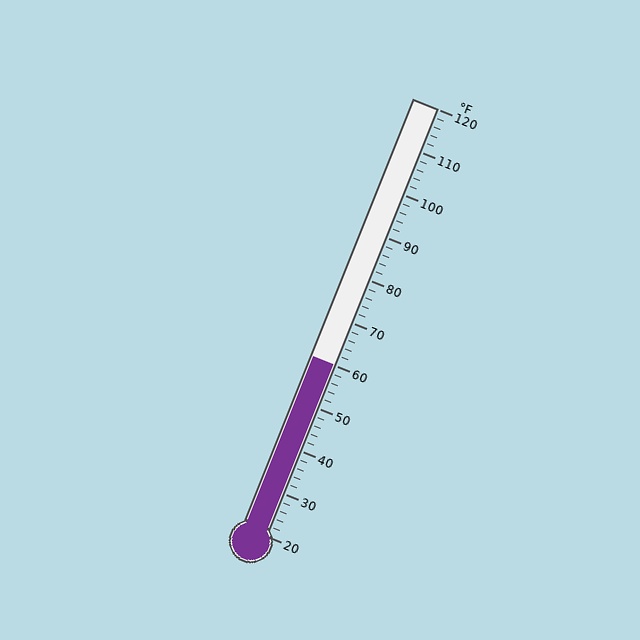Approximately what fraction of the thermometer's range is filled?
The thermometer is filled to approximately 40% of its range.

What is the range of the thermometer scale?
The thermometer scale ranges from 20°F to 120°F.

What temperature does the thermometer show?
The thermometer shows approximately 60°F.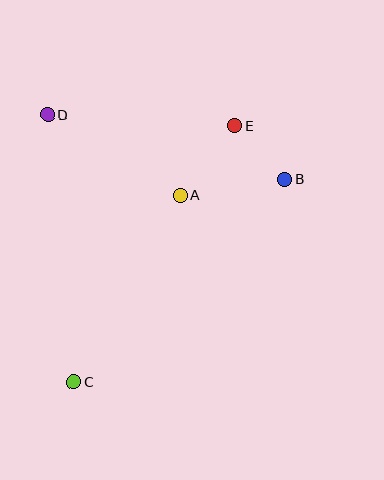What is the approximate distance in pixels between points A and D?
The distance between A and D is approximately 155 pixels.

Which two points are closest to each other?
Points B and E are closest to each other.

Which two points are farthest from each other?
Points C and E are farthest from each other.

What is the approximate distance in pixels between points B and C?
The distance between B and C is approximately 293 pixels.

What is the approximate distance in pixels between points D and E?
The distance between D and E is approximately 187 pixels.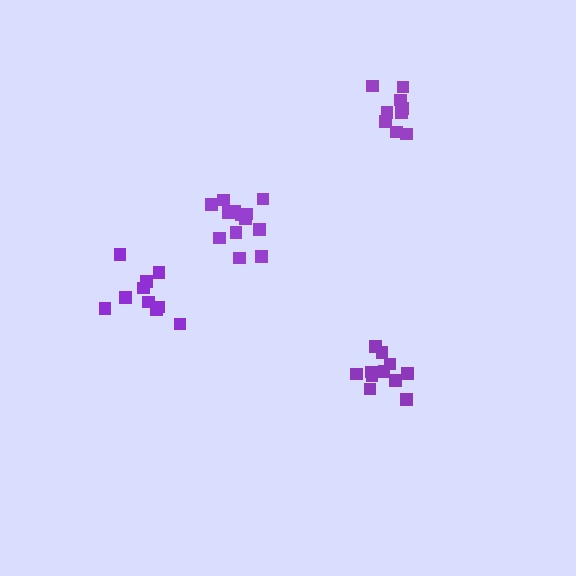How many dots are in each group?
Group 1: 14 dots, Group 2: 10 dots, Group 3: 11 dots, Group 4: 9 dots (44 total).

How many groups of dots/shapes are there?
There are 4 groups.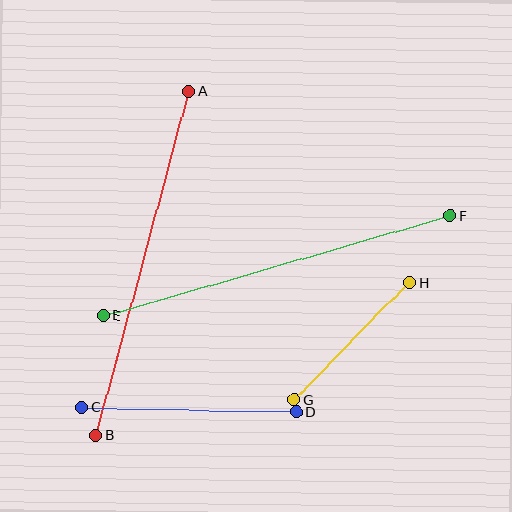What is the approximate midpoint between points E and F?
The midpoint is at approximately (277, 266) pixels.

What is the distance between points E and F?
The distance is approximately 360 pixels.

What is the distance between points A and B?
The distance is approximately 356 pixels.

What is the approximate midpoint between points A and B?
The midpoint is at approximately (142, 264) pixels.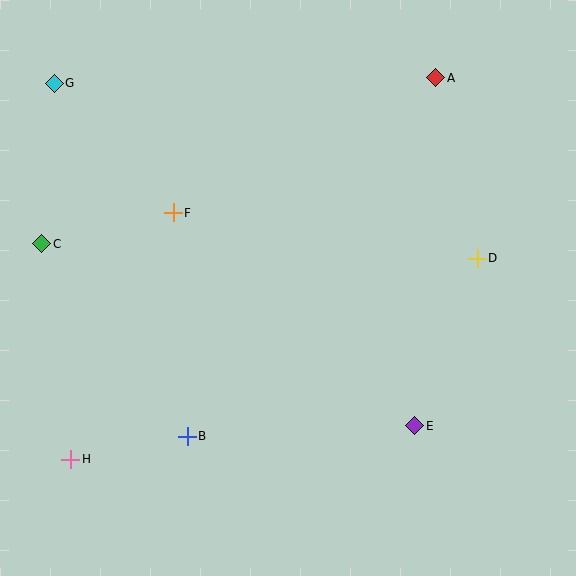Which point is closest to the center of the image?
Point F at (173, 213) is closest to the center.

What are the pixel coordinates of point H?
Point H is at (71, 459).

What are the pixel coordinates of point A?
Point A is at (436, 78).